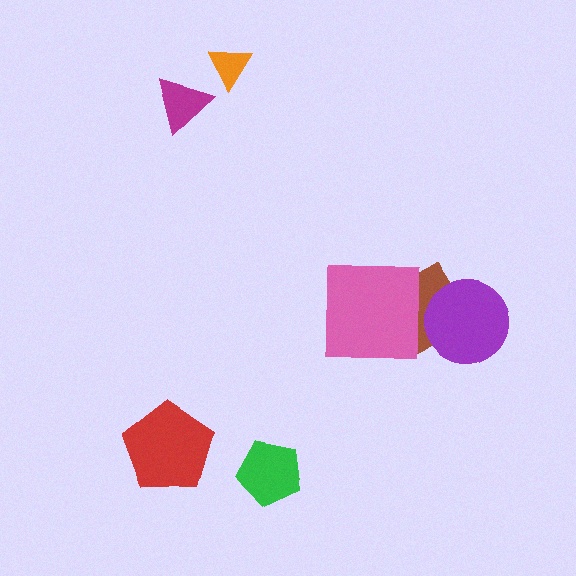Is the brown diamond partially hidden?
Yes, it is partially covered by another shape.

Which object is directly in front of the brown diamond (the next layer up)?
The purple circle is directly in front of the brown diamond.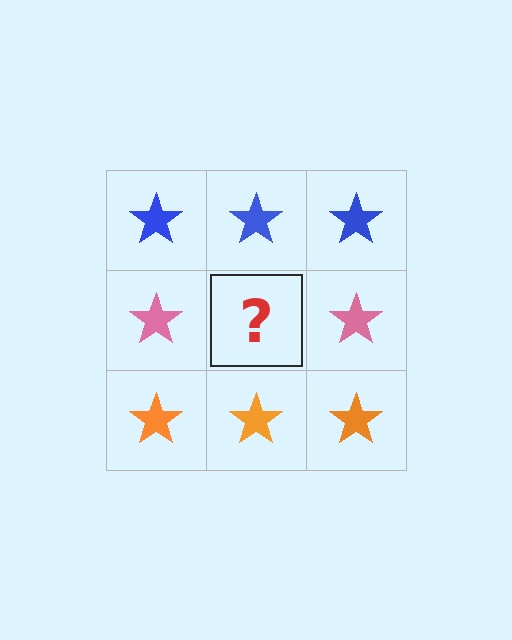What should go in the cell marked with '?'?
The missing cell should contain a pink star.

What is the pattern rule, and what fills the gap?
The rule is that each row has a consistent color. The gap should be filled with a pink star.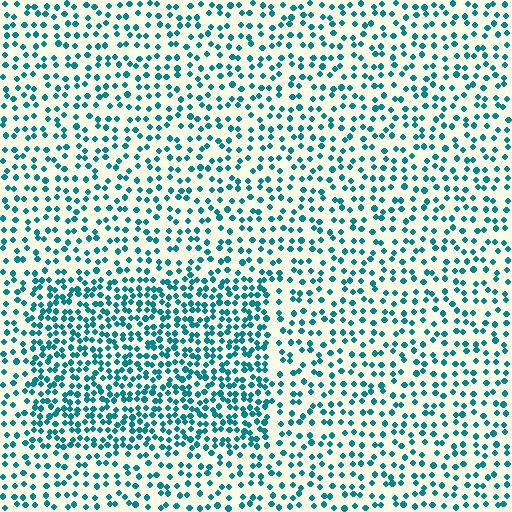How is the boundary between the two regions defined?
The boundary is defined by a change in element density (approximately 1.9x ratio). All elements are the same color, size, and shape.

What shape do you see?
I see a rectangle.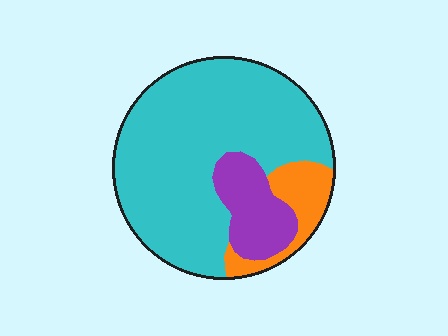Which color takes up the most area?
Cyan, at roughly 75%.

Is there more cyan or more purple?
Cyan.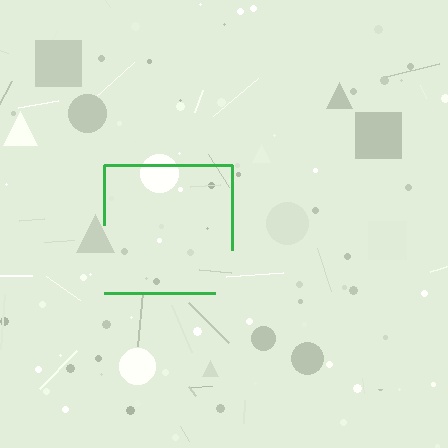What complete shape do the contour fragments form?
The contour fragments form a square.